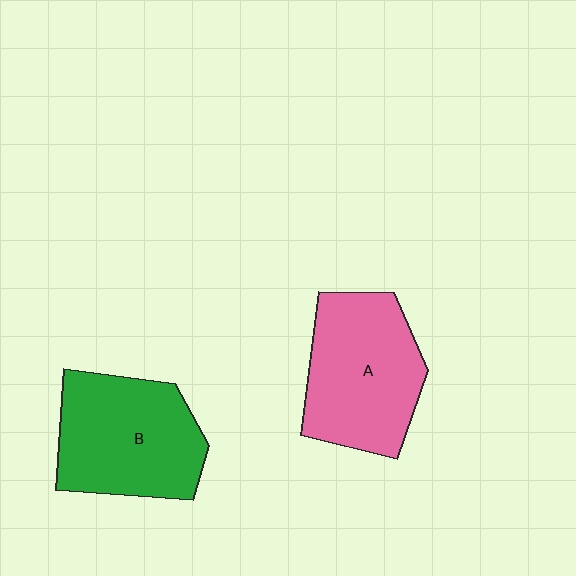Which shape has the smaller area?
Shape B (green).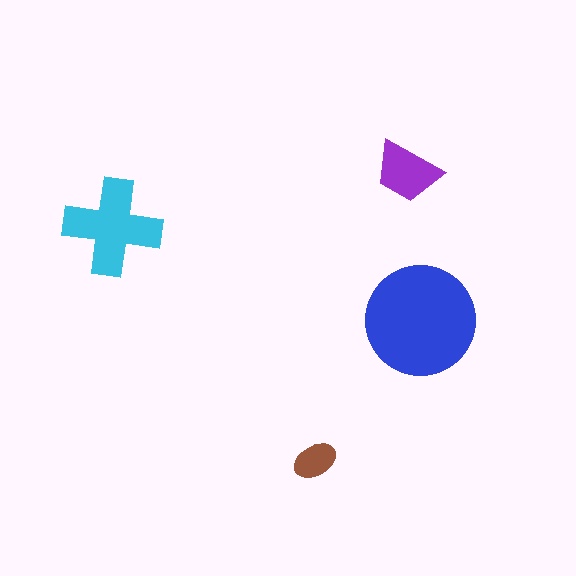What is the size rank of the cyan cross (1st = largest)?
2nd.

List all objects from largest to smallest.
The blue circle, the cyan cross, the purple trapezoid, the brown ellipse.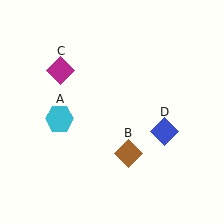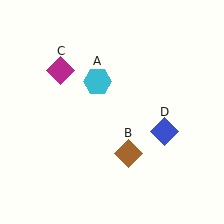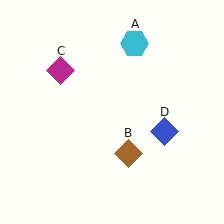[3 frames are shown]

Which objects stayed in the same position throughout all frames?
Brown diamond (object B) and magenta diamond (object C) and blue diamond (object D) remained stationary.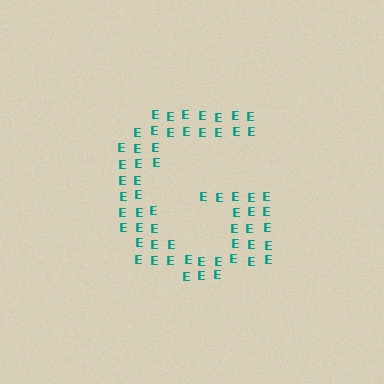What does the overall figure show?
The overall figure shows the letter G.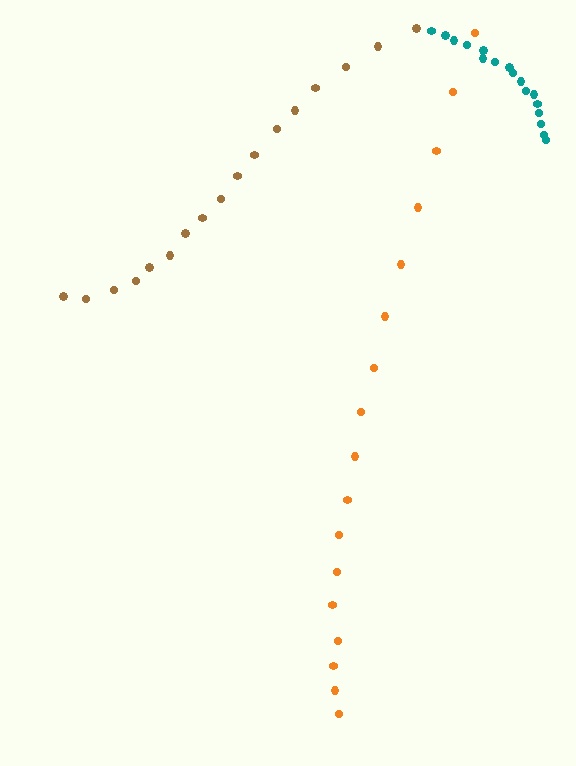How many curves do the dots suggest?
There are 3 distinct paths.